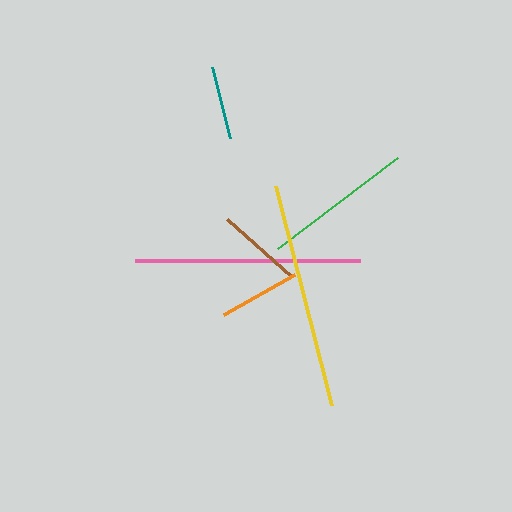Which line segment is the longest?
The yellow line is the longest at approximately 226 pixels.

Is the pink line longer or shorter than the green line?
The pink line is longer than the green line.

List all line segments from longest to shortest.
From longest to shortest: yellow, pink, green, brown, orange, teal.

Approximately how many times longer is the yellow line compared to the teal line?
The yellow line is approximately 3.1 times the length of the teal line.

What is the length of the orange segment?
The orange segment is approximately 81 pixels long.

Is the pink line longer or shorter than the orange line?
The pink line is longer than the orange line.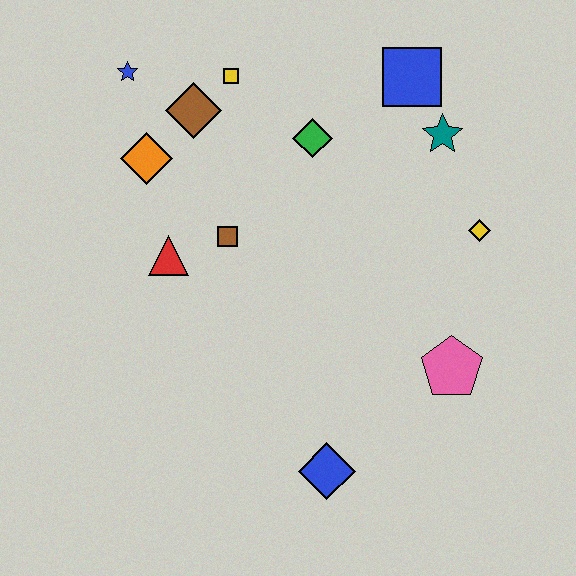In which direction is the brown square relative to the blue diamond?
The brown square is above the blue diamond.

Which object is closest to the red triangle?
The brown square is closest to the red triangle.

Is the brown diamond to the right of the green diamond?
No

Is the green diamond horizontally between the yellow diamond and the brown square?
Yes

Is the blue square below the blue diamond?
No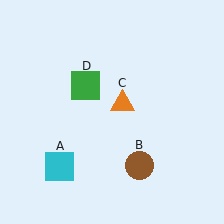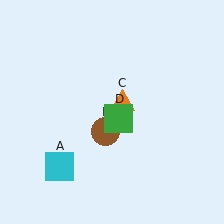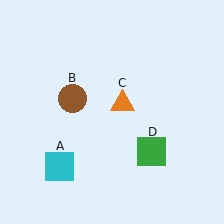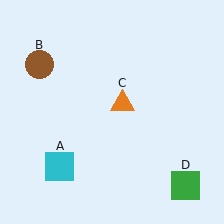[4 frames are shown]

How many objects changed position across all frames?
2 objects changed position: brown circle (object B), green square (object D).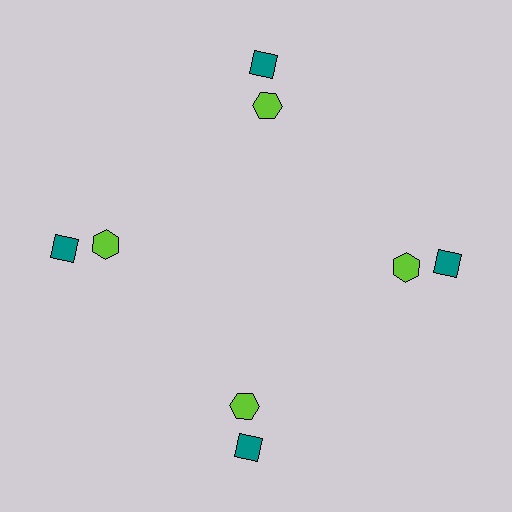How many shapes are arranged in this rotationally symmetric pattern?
There are 8 shapes, arranged in 4 groups of 2.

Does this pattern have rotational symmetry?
Yes, this pattern has 4-fold rotational symmetry. It looks the same after rotating 90 degrees around the center.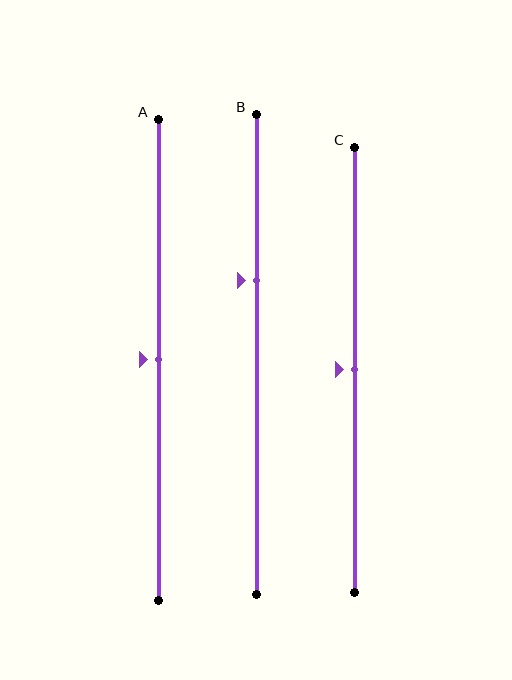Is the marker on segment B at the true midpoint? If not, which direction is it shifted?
No, the marker on segment B is shifted upward by about 15% of the segment length.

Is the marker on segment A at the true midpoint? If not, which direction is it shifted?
Yes, the marker on segment A is at the true midpoint.